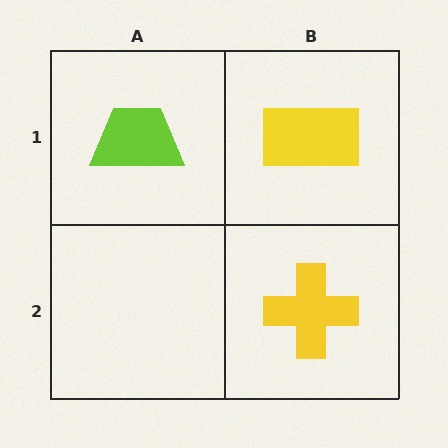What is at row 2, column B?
A yellow cross.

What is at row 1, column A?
A lime trapezoid.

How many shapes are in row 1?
2 shapes.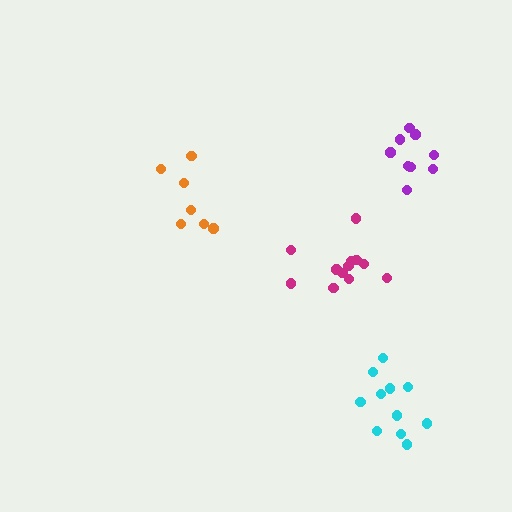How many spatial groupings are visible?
There are 4 spatial groupings.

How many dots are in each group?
Group 1: 9 dots, Group 2: 7 dots, Group 3: 11 dots, Group 4: 12 dots (39 total).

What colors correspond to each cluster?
The clusters are colored: purple, orange, cyan, magenta.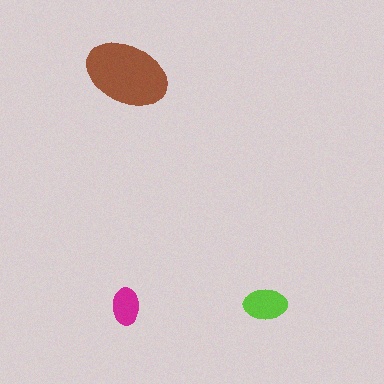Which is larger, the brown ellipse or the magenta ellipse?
The brown one.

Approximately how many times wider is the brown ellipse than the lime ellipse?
About 2 times wider.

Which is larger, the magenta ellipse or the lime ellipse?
The lime one.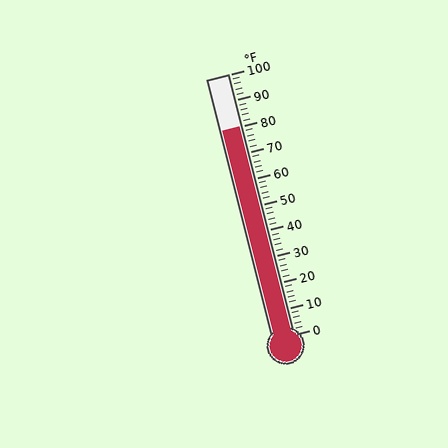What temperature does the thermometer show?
The thermometer shows approximately 80°F.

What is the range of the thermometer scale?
The thermometer scale ranges from 0°F to 100°F.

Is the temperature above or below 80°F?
The temperature is at 80°F.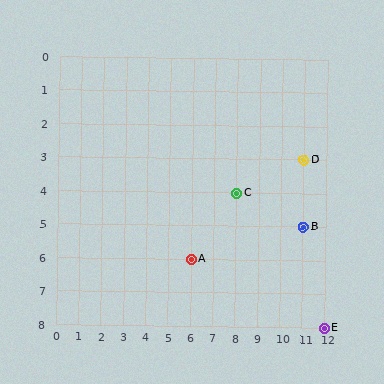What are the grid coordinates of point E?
Point E is at grid coordinates (12, 8).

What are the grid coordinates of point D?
Point D is at grid coordinates (11, 3).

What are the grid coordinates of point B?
Point B is at grid coordinates (11, 5).